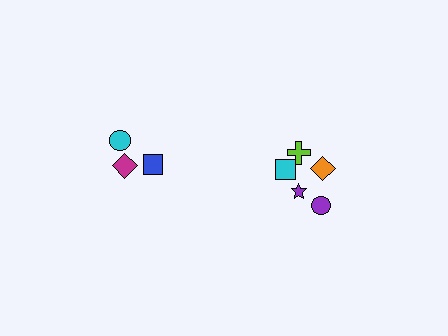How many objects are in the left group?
There are 3 objects.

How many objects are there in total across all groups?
There are 8 objects.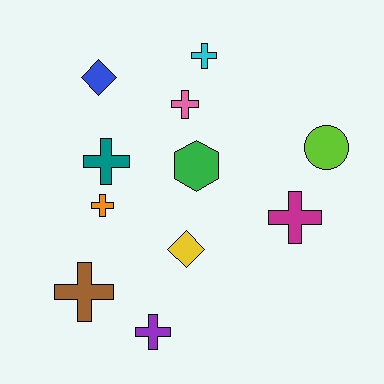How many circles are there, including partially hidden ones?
There is 1 circle.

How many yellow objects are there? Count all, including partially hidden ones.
There is 1 yellow object.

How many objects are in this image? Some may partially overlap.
There are 11 objects.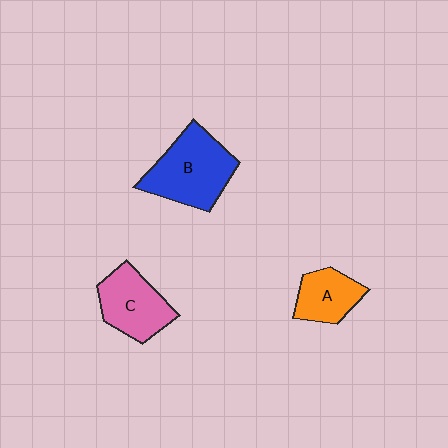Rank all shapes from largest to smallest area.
From largest to smallest: B (blue), C (pink), A (orange).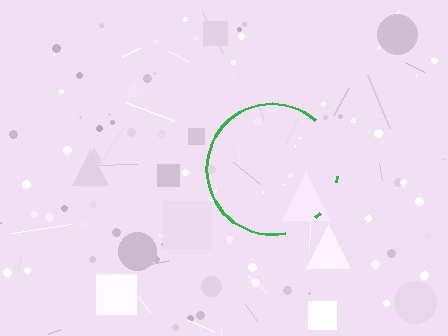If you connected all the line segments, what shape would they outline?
They would outline a circle.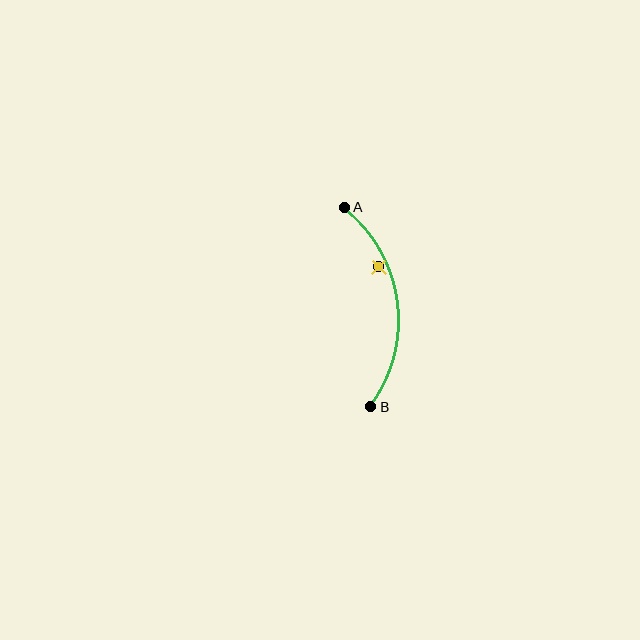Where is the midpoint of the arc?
The arc midpoint is the point on the curve farthest from the straight line joining A and B. It sits to the right of that line.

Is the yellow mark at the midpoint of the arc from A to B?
No — the yellow mark does not lie on the arc at all. It sits slightly inside the curve.